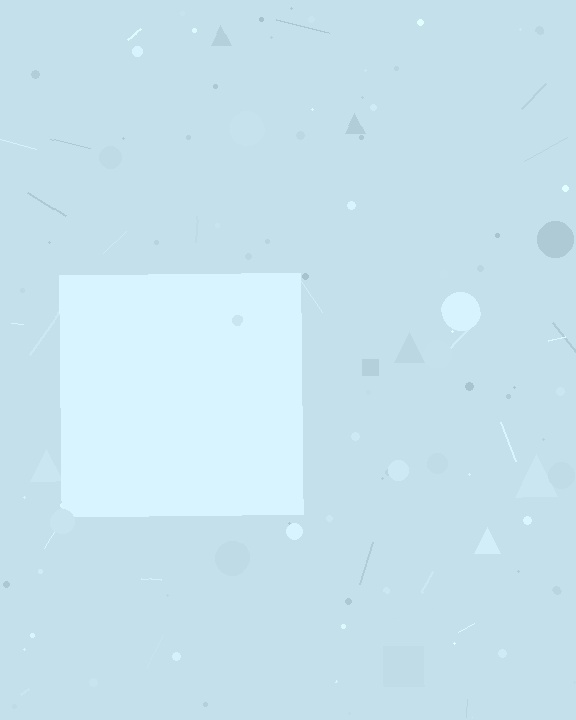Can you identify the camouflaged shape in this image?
The camouflaged shape is a square.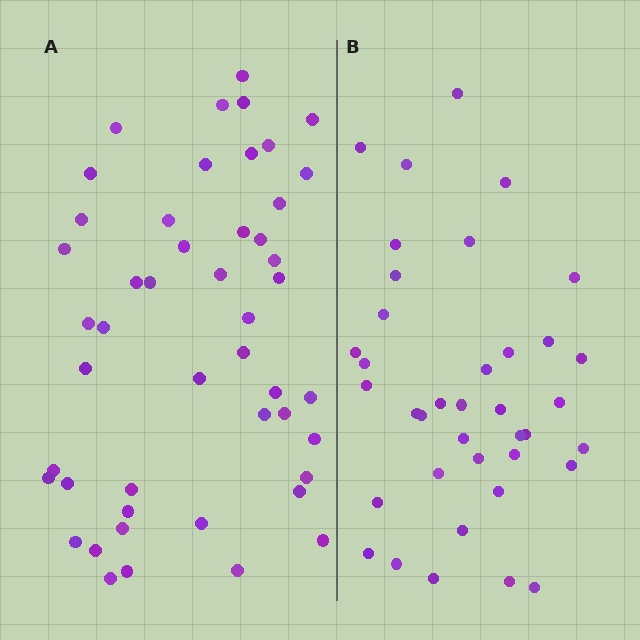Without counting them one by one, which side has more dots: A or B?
Region A (the left region) has more dots.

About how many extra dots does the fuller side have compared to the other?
Region A has roughly 10 or so more dots than region B.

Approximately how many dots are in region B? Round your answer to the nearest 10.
About 40 dots. (The exact count is 38, which rounds to 40.)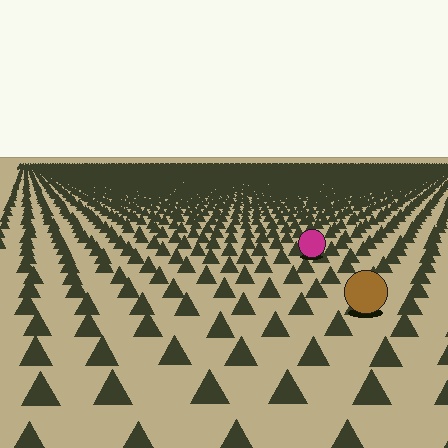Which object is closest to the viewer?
The brown circle is closest. The texture marks near it are larger and more spread out.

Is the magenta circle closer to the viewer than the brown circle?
No. The brown circle is closer — you can tell from the texture gradient: the ground texture is coarser near it.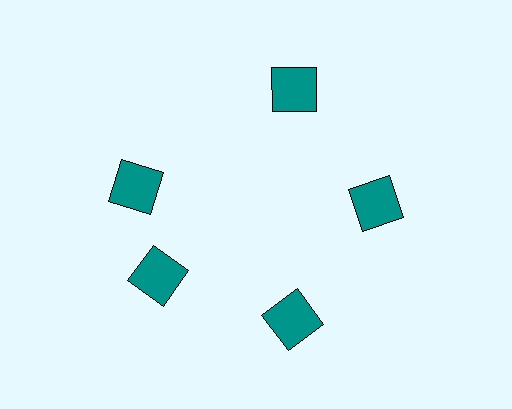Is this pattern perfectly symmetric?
No. The 5 teal squares are arranged in a ring, but one element near the 10 o'clock position is rotated out of alignment along the ring, breaking the 5-fold rotational symmetry.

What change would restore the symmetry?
The symmetry would be restored by rotating it back into even spacing with its neighbors so that all 5 squares sit at equal angles and equal distance from the center.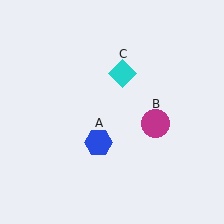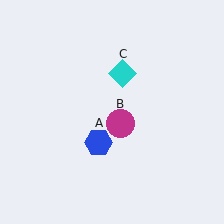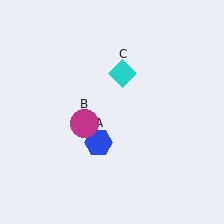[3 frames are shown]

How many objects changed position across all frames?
1 object changed position: magenta circle (object B).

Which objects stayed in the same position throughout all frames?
Blue hexagon (object A) and cyan diamond (object C) remained stationary.